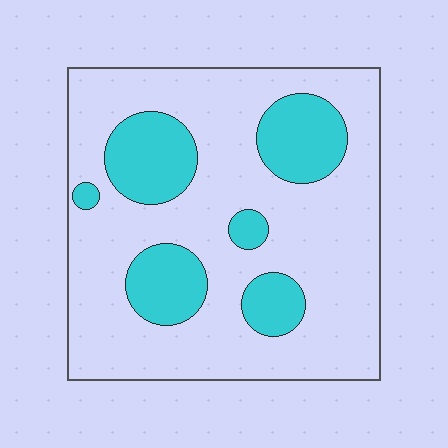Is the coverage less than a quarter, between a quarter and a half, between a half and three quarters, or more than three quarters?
Less than a quarter.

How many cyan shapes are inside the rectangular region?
6.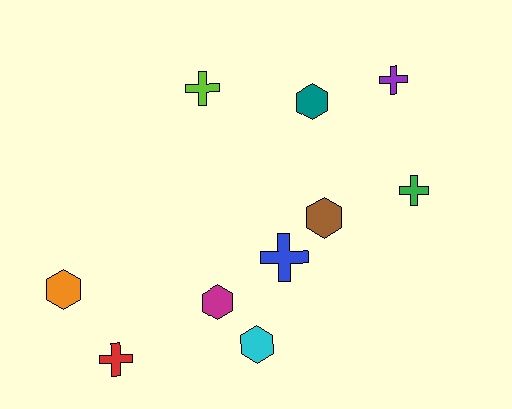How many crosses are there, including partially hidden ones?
There are 5 crosses.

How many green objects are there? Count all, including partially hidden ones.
There is 1 green object.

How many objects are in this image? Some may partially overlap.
There are 10 objects.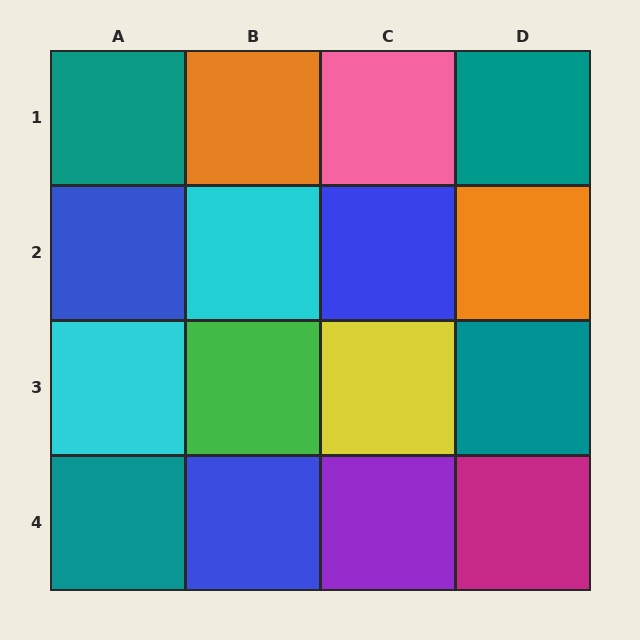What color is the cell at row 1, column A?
Teal.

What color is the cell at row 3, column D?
Teal.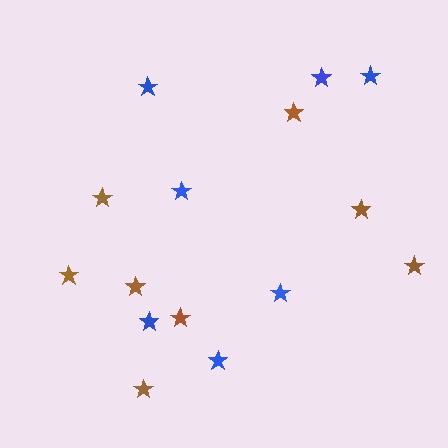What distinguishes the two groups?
There are 2 groups: one group of brown stars (8) and one group of blue stars (7).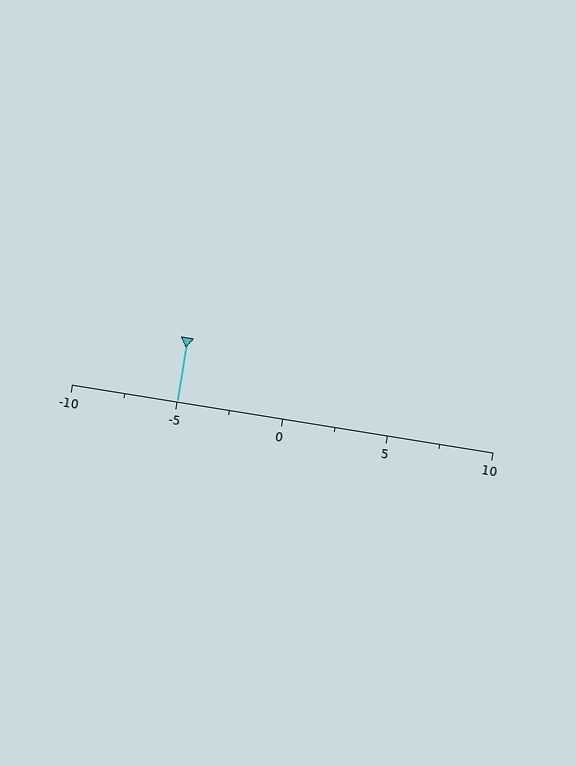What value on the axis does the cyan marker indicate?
The marker indicates approximately -5.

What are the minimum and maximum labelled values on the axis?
The axis runs from -10 to 10.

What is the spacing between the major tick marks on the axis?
The major ticks are spaced 5 apart.